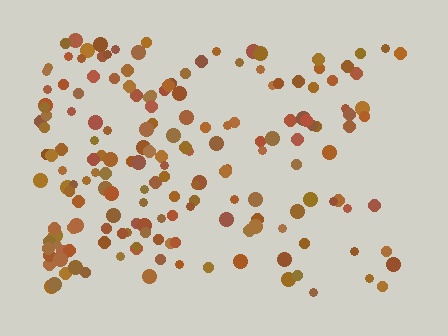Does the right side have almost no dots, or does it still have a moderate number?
Still a moderate number, just noticeably fewer than the left.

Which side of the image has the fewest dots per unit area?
The right.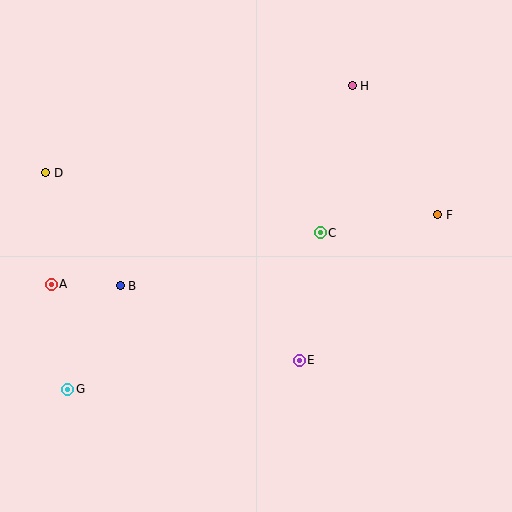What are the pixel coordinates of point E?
Point E is at (299, 360).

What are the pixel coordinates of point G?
Point G is at (68, 389).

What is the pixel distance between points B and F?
The distance between B and F is 326 pixels.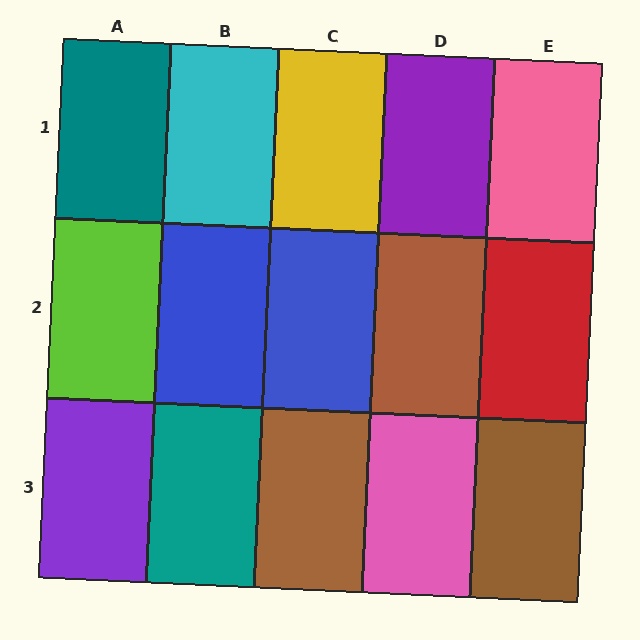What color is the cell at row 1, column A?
Teal.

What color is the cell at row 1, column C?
Yellow.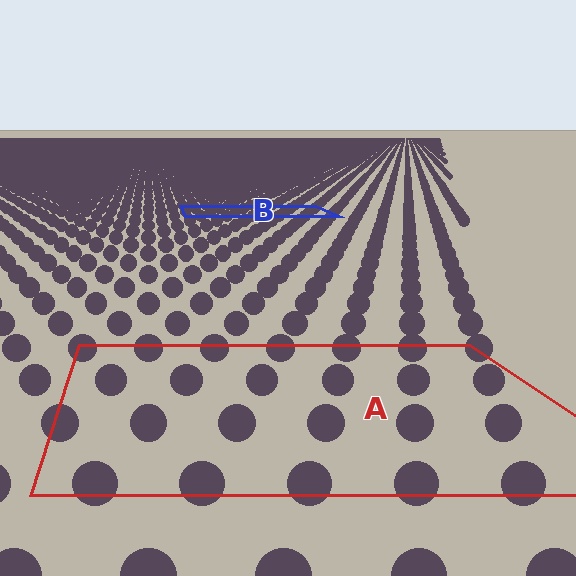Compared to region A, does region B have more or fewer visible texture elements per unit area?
Region B has more texture elements per unit area — they are packed more densely because it is farther away.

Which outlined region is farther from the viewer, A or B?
Region B is farther from the viewer — the texture elements inside it appear smaller and more densely packed.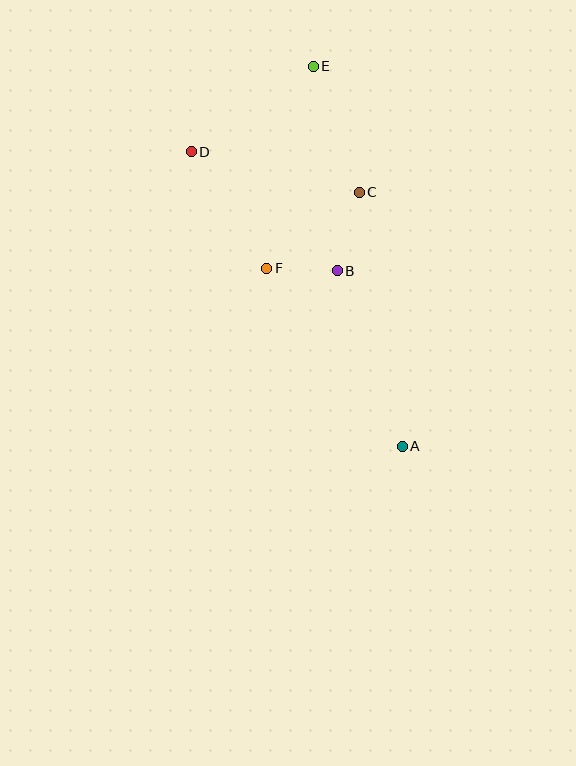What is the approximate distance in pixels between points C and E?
The distance between C and E is approximately 134 pixels.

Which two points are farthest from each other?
Points A and E are farthest from each other.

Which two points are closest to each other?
Points B and F are closest to each other.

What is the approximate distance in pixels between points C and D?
The distance between C and D is approximately 173 pixels.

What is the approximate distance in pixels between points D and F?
The distance between D and F is approximately 139 pixels.